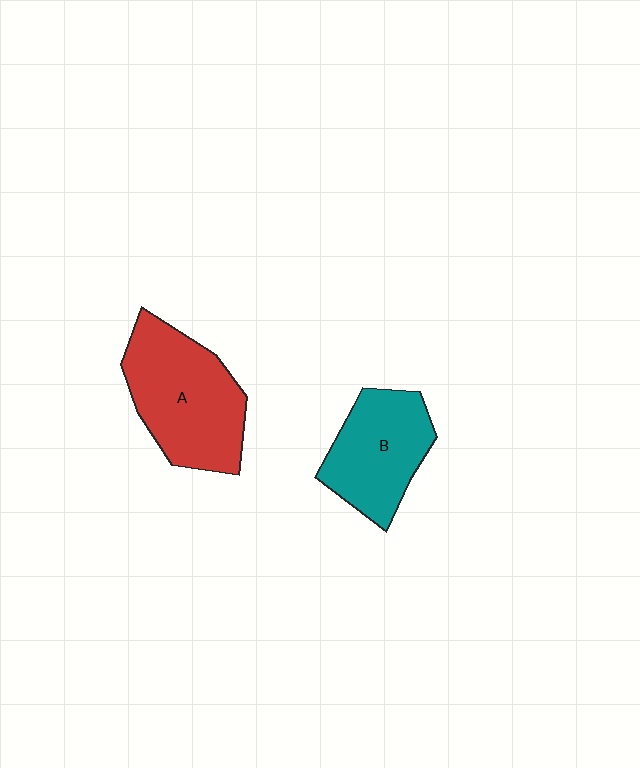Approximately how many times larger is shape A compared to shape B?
Approximately 1.3 times.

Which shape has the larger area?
Shape A (red).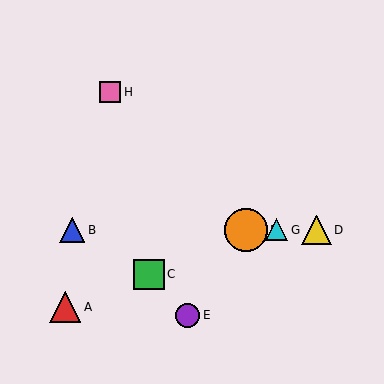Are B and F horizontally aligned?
Yes, both are at y≈230.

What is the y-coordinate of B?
Object B is at y≈230.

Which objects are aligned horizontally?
Objects B, D, F, G are aligned horizontally.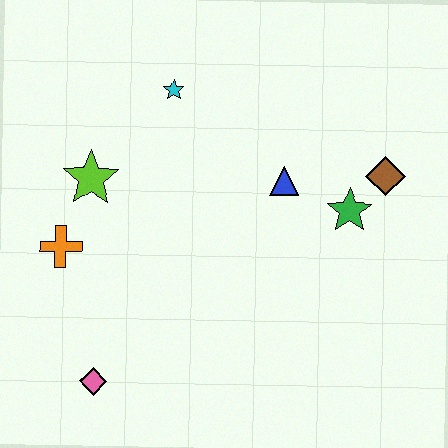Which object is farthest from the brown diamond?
The pink diamond is farthest from the brown diamond.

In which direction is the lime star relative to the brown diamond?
The lime star is to the left of the brown diamond.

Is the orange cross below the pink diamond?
No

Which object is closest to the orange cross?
The lime star is closest to the orange cross.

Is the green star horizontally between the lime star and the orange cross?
No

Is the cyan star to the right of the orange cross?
Yes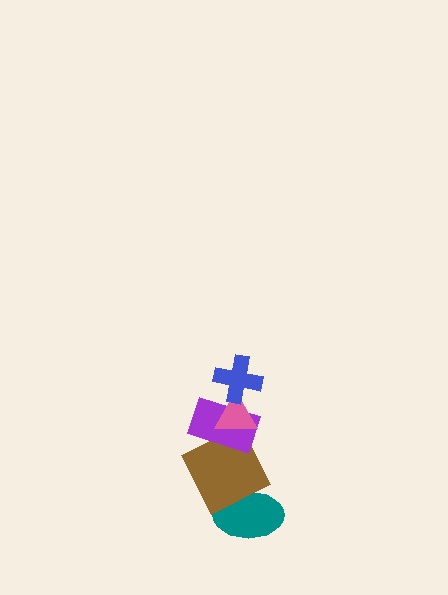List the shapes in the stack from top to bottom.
From top to bottom: the blue cross, the pink triangle, the purple rectangle, the brown square, the teal ellipse.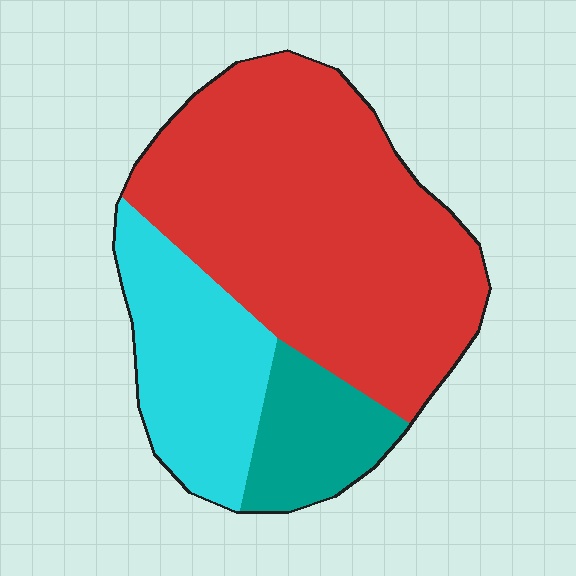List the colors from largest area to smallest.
From largest to smallest: red, cyan, teal.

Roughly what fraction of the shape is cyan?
Cyan covers roughly 25% of the shape.